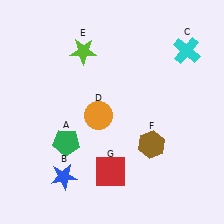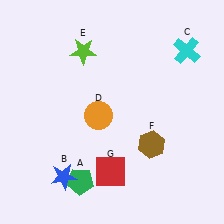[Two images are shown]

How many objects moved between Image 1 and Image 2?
1 object moved between the two images.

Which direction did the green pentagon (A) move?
The green pentagon (A) moved down.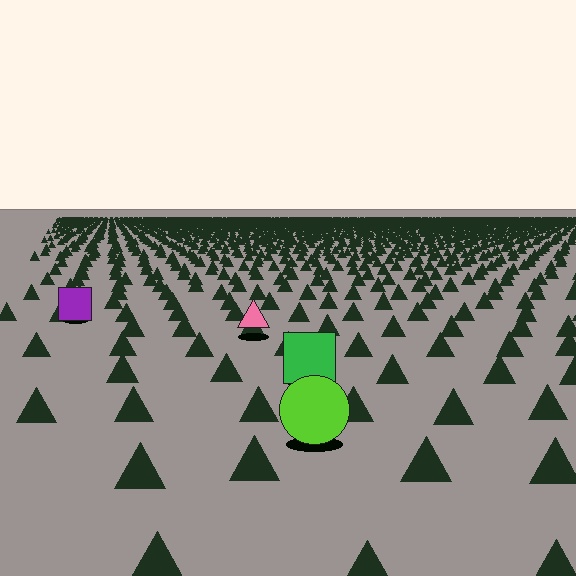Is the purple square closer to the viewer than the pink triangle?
No. The pink triangle is closer — you can tell from the texture gradient: the ground texture is coarser near it.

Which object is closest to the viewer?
The lime circle is closest. The texture marks near it are larger and more spread out.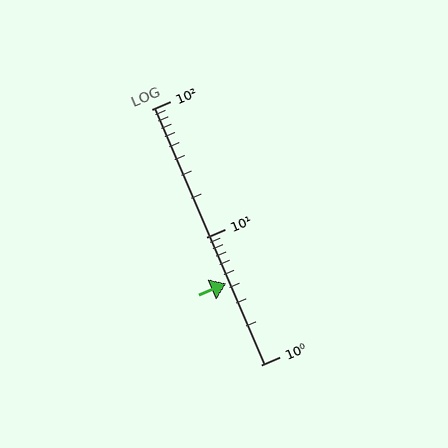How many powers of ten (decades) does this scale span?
The scale spans 2 decades, from 1 to 100.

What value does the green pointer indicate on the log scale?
The pointer indicates approximately 4.3.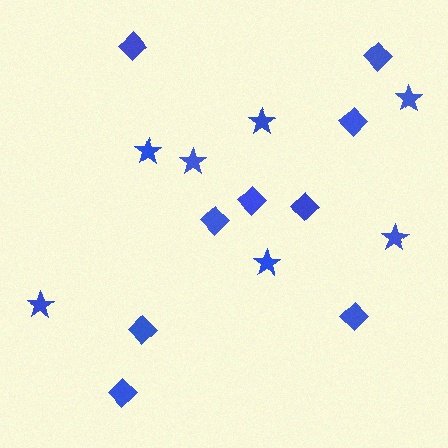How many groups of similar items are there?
There are 2 groups: one group of stars (7) and one group of diamonds (9).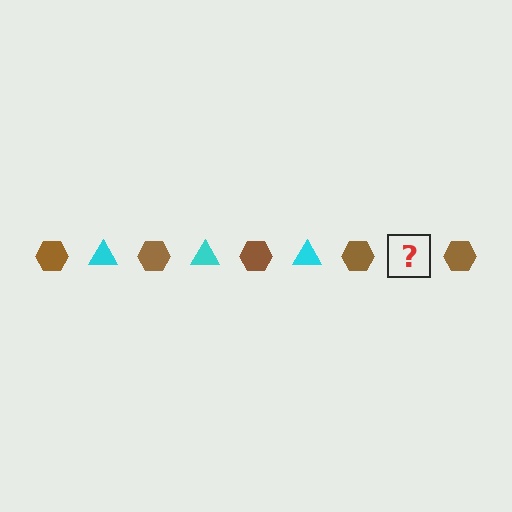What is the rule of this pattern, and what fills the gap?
The rule is that the pattern alternates between brown hexagon and cyan triangle. The gap should be filled with a cyan triangle.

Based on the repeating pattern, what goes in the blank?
The blank should be a cyan triangle.